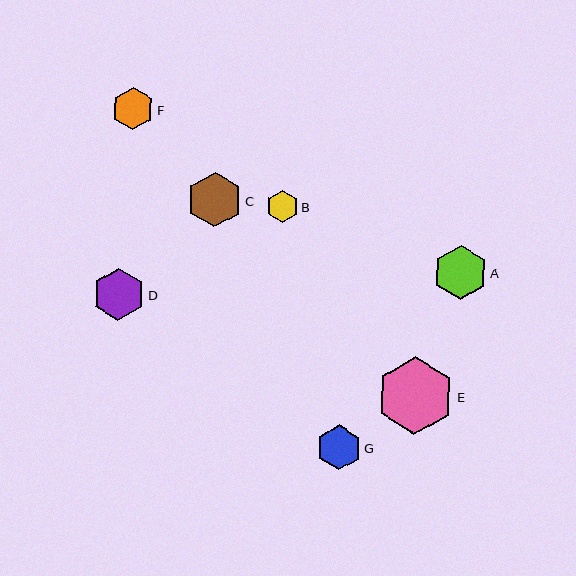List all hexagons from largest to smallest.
From largest to smallest: E, C, A, D, G, F, B.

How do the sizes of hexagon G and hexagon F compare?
Hexagon G and hexagon F are approximately the same size.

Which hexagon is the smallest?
Hexagon B is the smallest with a size of approximately 32 pixels.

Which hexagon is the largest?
Hexagon E is the largest with a size of approximately 77 pixels.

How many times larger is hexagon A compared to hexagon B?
Hexagon A is approximately 1.7 times the size of hexagon B.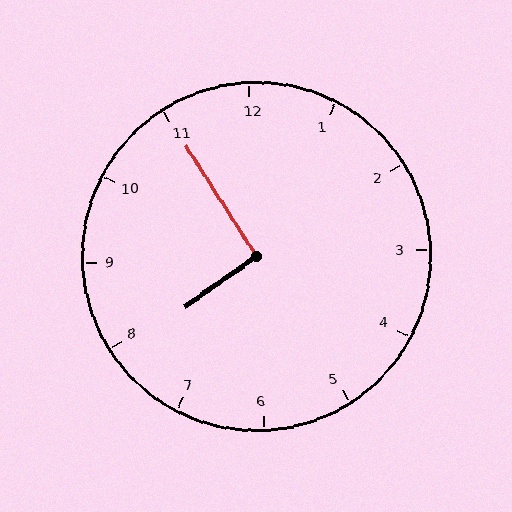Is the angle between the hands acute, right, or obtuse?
It is right.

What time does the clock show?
7:55.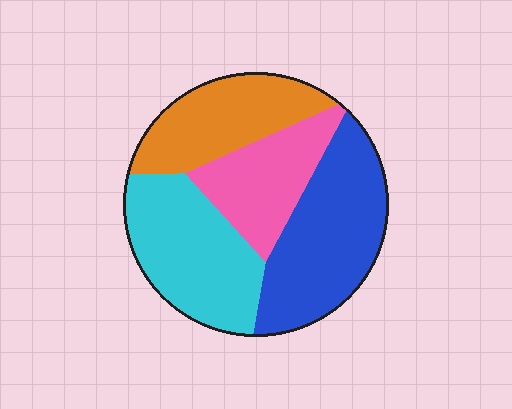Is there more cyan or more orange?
Cyan.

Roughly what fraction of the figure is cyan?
Cyan takes up about one quarter (1/4) of the figure.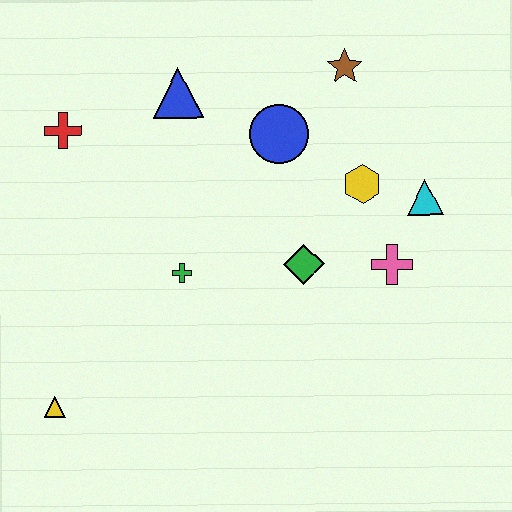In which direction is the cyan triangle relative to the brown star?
The cyan triangle is below the brown star.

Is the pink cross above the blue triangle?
No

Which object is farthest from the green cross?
The brown star is farthest from the green cross.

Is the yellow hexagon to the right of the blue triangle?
Yes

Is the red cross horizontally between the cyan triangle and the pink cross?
No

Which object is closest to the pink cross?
The cyan triangle is closest to the pink cross.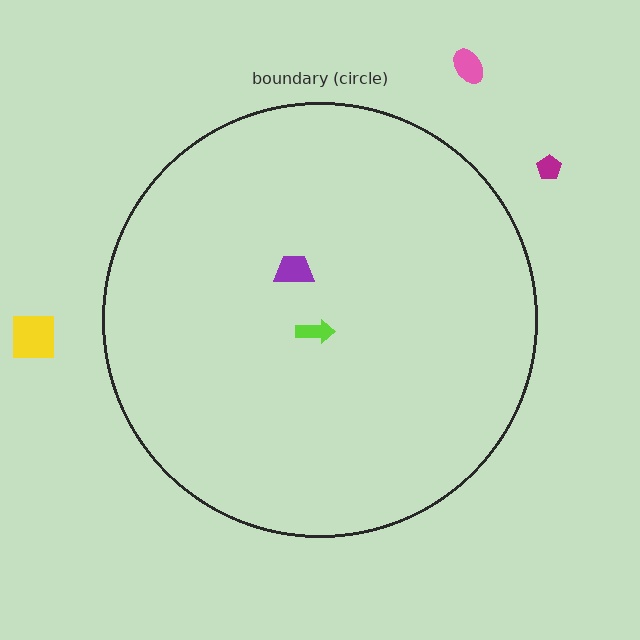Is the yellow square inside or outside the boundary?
Outside.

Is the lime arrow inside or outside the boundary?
Inside.